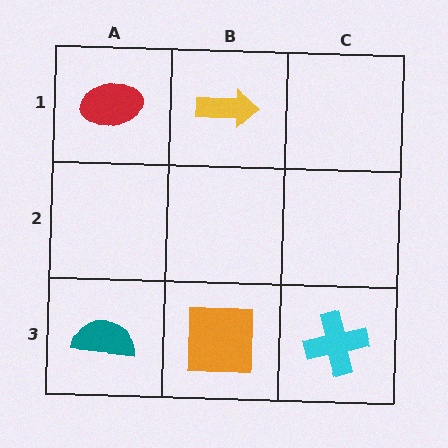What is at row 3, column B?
An orange square.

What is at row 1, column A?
A red ellipse.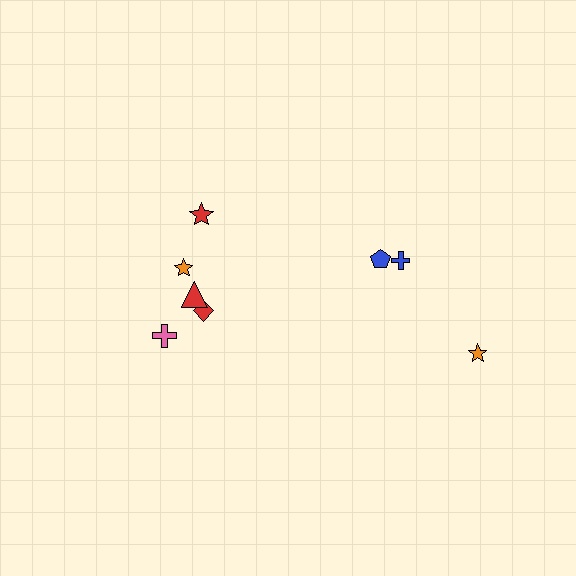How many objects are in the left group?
There are 5 objects.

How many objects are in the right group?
There are 3 objects.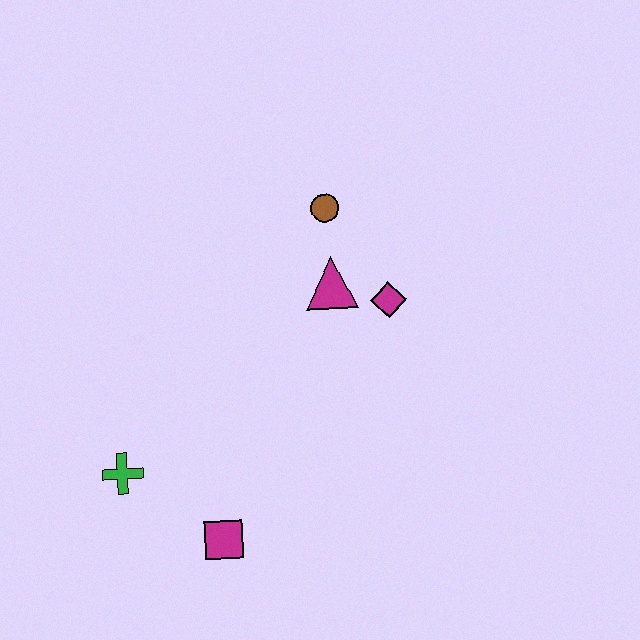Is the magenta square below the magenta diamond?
Yes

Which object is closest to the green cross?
The magenta square is closest to the green cross.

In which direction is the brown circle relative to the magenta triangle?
The brown circle is above the magenta triangle.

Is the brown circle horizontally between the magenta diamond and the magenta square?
Yes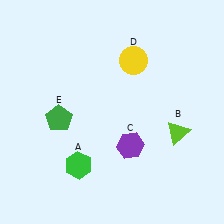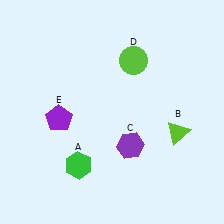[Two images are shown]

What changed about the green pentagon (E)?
In Image 1, E is green. In Image 2, it changed to purple.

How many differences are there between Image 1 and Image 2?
There are 2 differences between the two images.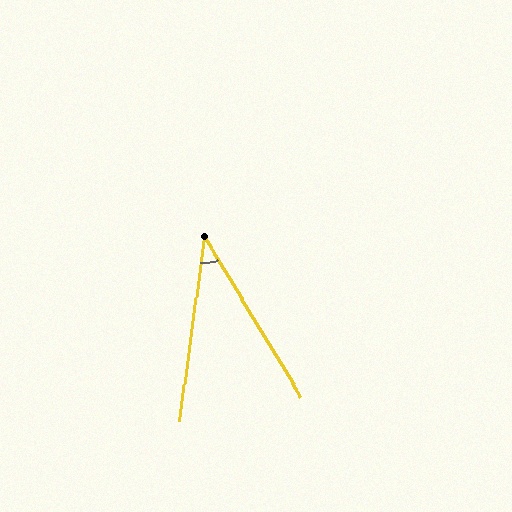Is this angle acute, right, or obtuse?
It is acute.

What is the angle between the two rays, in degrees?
Approximately 39 degrees.